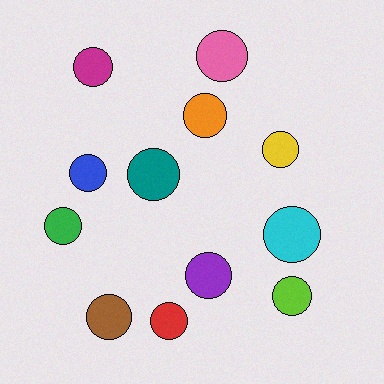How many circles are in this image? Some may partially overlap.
There are 12 circles.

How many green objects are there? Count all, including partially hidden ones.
There is 1 green object.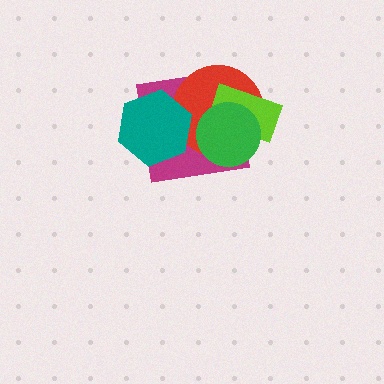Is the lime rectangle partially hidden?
Yes, it is partially covered by another shape.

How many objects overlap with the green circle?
3 objects overlap with the green circle.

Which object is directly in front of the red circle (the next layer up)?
The lime rectangle is directly in front of the red circle.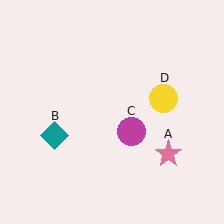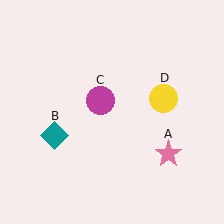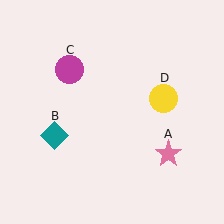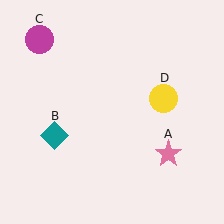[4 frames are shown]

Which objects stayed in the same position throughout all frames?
Pink star (object A) and teal diamond (object B) and yellow circle (object D) remained stationary.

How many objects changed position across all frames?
1 object changed position: magenta circle (object C).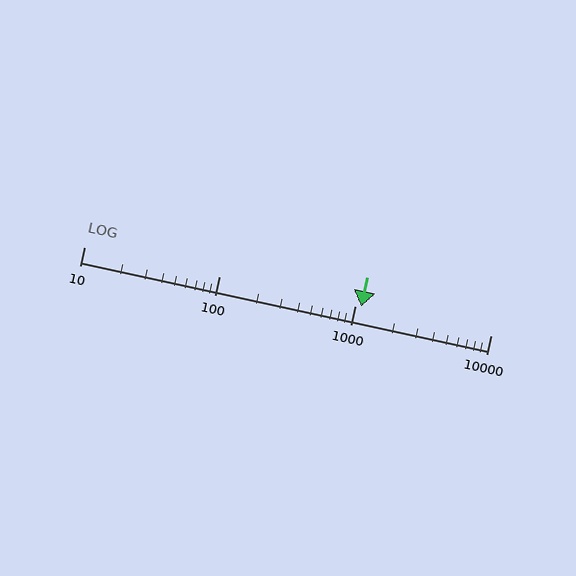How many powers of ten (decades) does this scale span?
The scale spans 3 decades, from 10 to 10000.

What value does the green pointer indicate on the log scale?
The pointer indicates approximately 1100.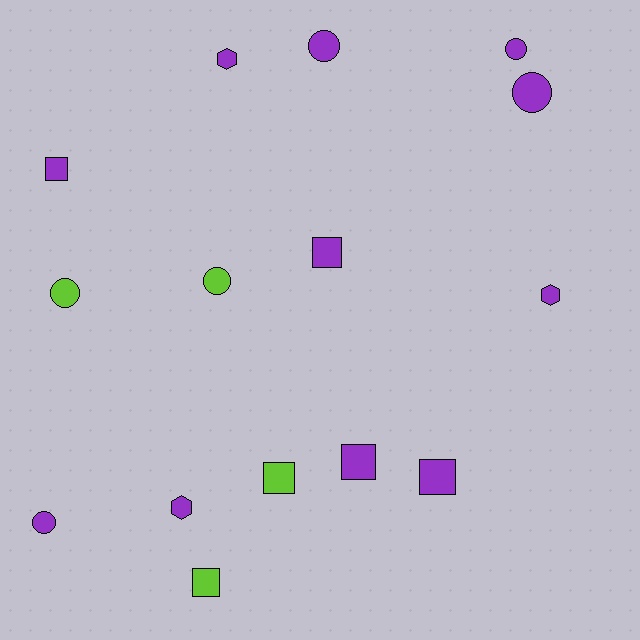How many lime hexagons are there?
There are no lime hexagons.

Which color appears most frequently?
Purple, with 11 objects.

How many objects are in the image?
There are 15 objects.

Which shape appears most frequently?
Square, with 6 objects.